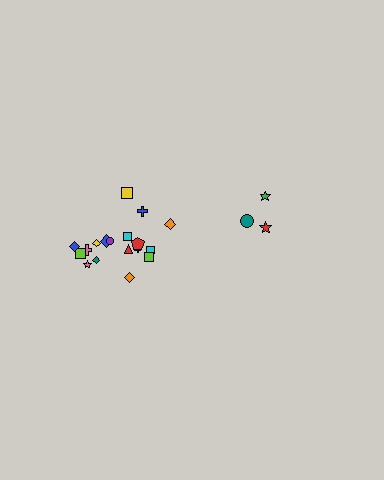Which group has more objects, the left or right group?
The left group.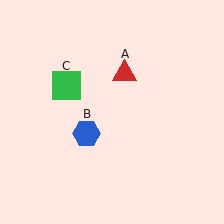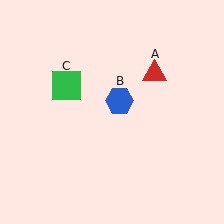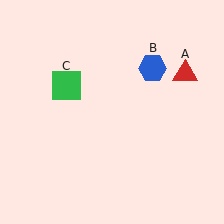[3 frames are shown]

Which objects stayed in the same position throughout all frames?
Green square (object C) remained stationary.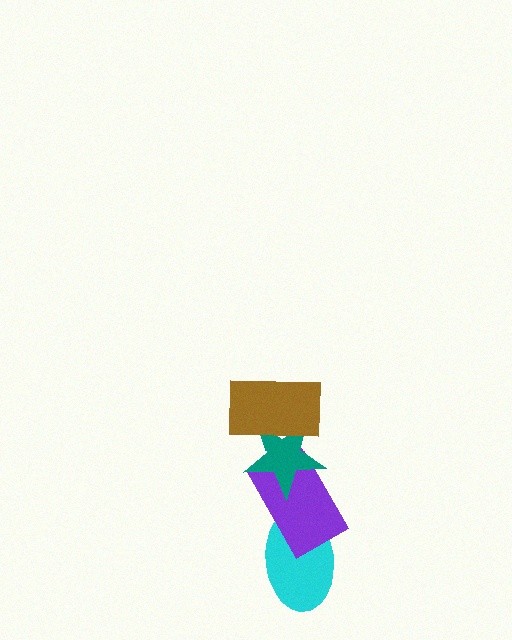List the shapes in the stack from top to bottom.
From top to bottom: the brown rectangle, the teal star, the purple rectangle, the cyan ellipse.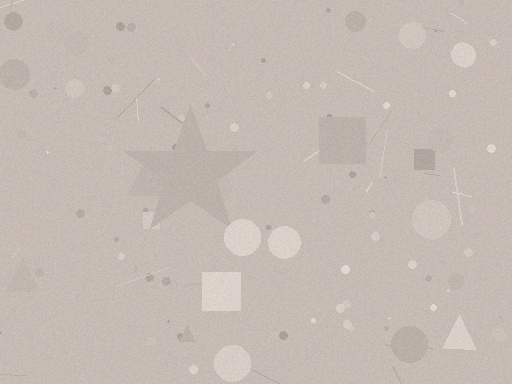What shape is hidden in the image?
A star is hidden in the image.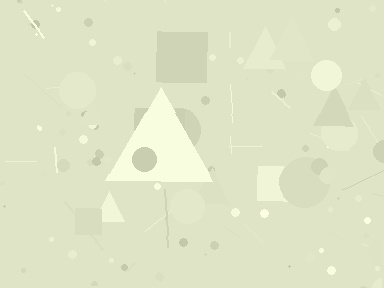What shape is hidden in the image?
A triangle is hidden in the image.